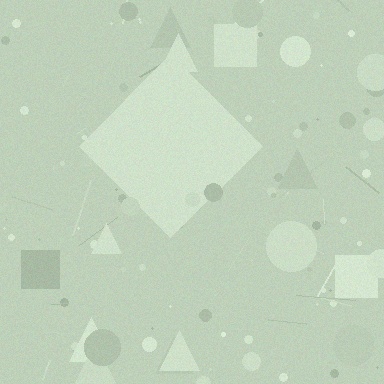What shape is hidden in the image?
A diamond is hidden in the image.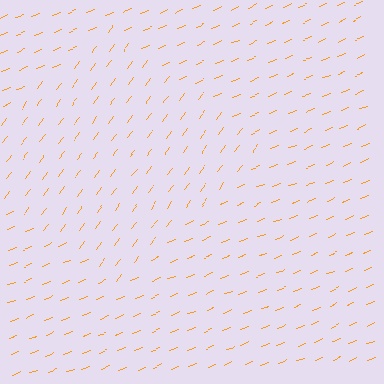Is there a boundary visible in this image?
Yes, there is a texture boundary formed by a change in line orientation.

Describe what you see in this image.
The image is filled with small orange line segments. A diamond region in the image has lines oriented differently from the surrounding lines, creating a visible texture boundary.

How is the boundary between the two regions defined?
The boundary is defined purely by a change in line orientation (approximately 31 degrees difference). All lines are the same color and thickness.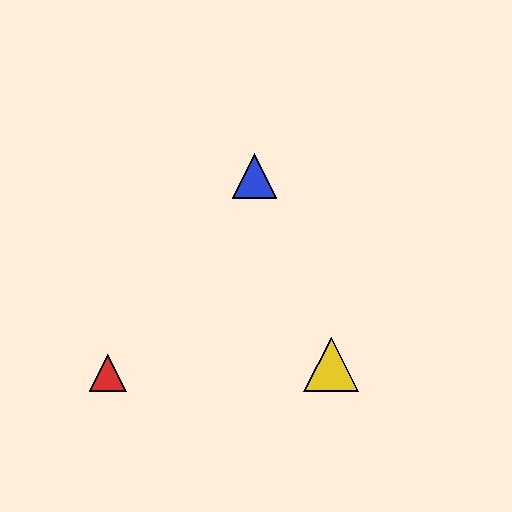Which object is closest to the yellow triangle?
The blue triangle is closest to the yellow triangle.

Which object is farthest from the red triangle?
The blue triangle is farthest from the red triangle.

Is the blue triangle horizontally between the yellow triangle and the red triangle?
Yes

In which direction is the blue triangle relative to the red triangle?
The blue triangle is above the red triangle.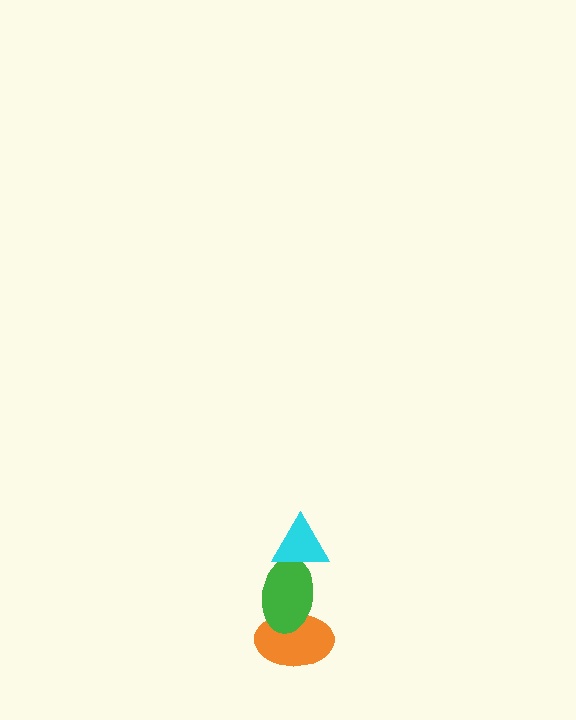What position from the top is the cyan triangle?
The cyan triangle is 1st from the top.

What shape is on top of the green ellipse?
The cyan triangle is on top of the green ellipse.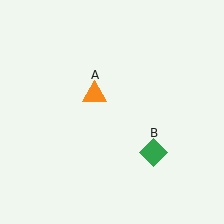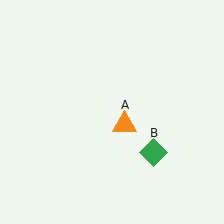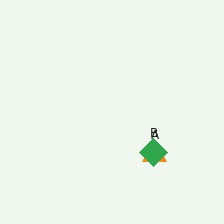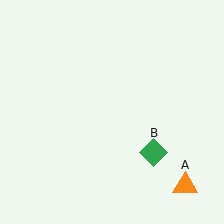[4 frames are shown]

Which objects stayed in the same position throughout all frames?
Green diamond (object B) remained stationary.